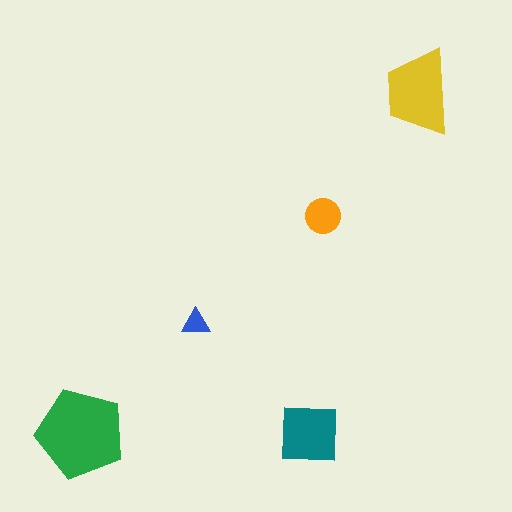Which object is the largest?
The green pentagon.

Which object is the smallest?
The blue triangle.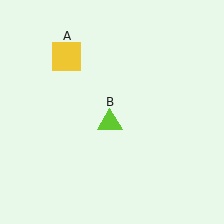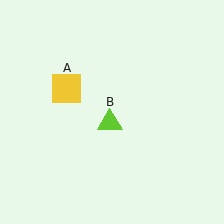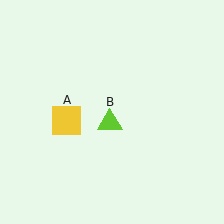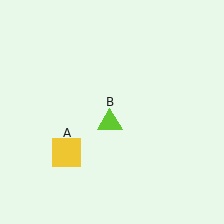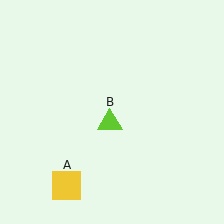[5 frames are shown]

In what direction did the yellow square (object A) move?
The yellow square (object A) moved down.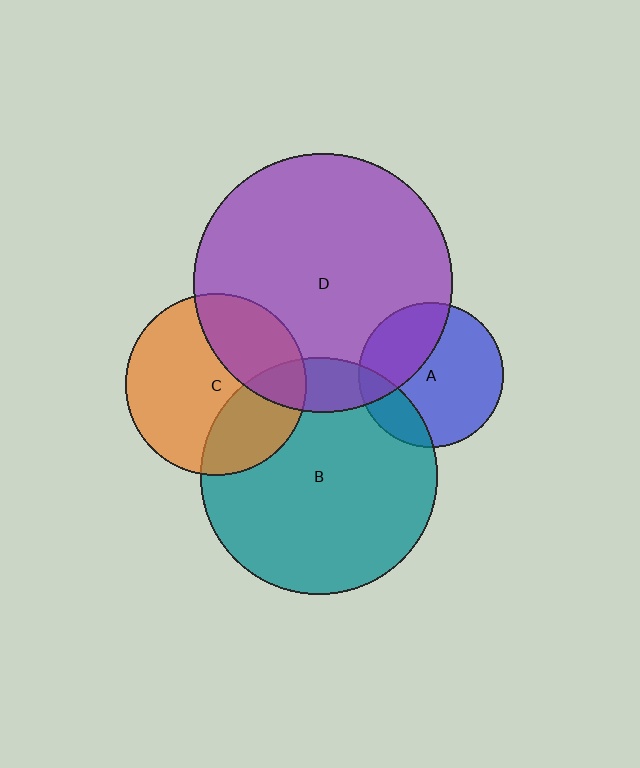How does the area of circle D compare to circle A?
Approximately 3.2 times.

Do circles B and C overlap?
Yes.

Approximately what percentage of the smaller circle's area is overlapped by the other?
Approximately 30%.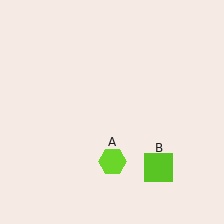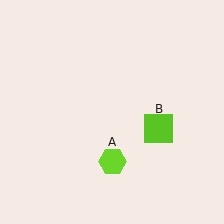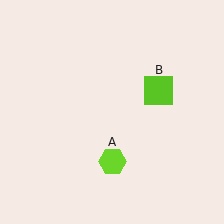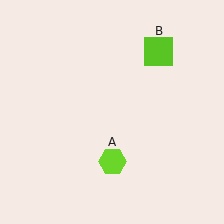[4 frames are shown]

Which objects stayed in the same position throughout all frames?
Lime hexagon (object A) remained stationary.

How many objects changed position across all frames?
1 object changed position: lime square (object B).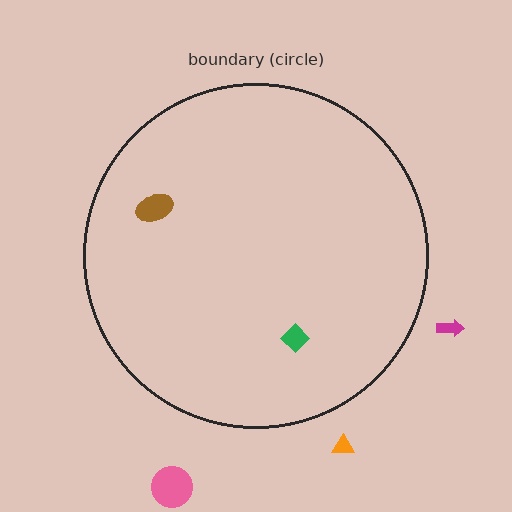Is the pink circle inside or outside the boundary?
Outside.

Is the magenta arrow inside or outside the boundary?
Outside.